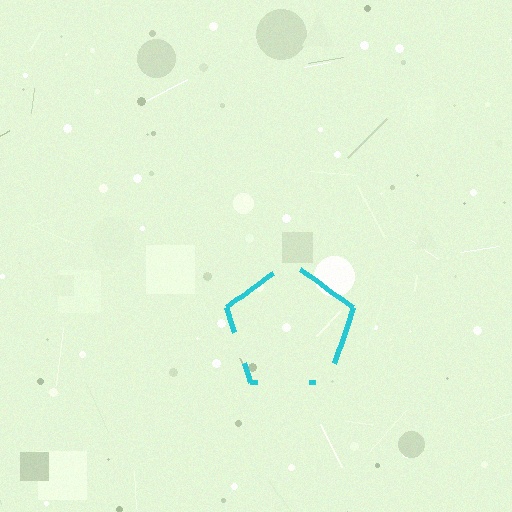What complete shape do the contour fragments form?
The contour fragments form a pentagon.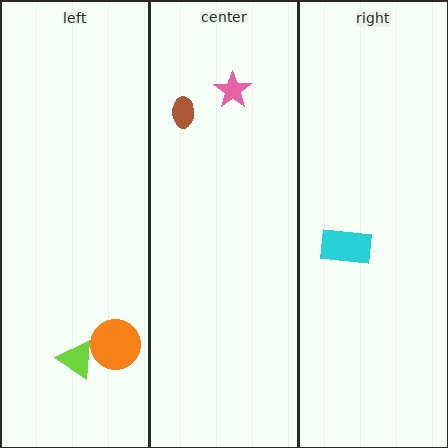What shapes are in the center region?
The pink star, the brown ellipse.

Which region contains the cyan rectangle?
The right region.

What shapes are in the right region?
The cyan rectangle.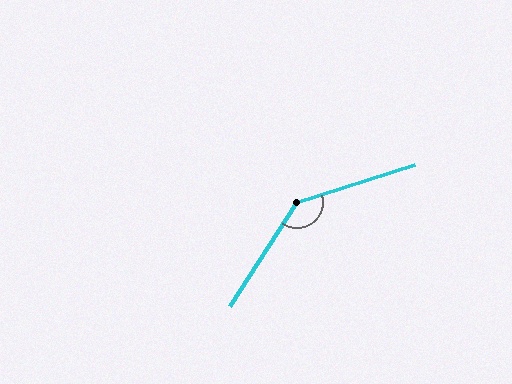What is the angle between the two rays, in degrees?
Approximately 140 degrees.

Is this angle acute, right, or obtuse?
It is obtuse.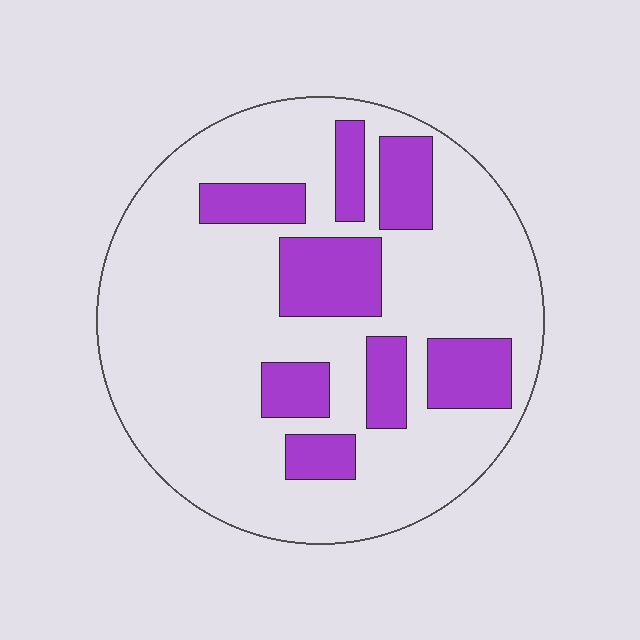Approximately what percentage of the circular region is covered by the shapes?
Approximately 25%.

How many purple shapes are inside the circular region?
8.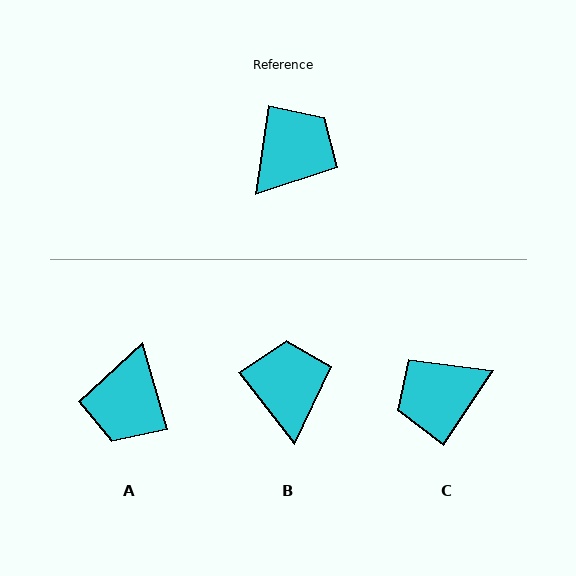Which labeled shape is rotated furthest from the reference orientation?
A, about 156 degrees away.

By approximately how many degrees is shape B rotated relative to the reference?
Approximately 46 degrees counter-clockwise.